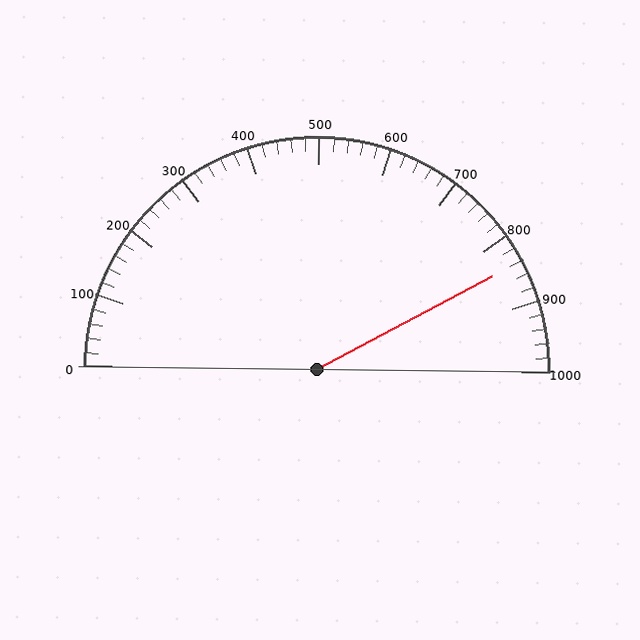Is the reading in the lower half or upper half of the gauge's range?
The reading is in the upper half of the range (0 to 1000).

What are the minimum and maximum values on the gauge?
The gauge ranges from 0 to 1000.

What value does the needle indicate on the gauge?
The needle indicates approximately 840.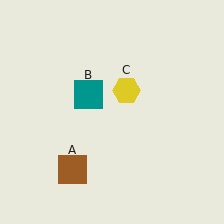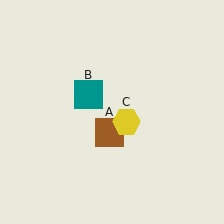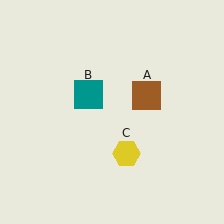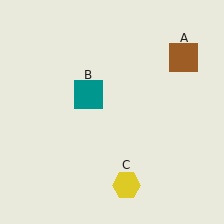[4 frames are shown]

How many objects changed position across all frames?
2 objects changed position: brown square (object A), yellow hexagon (object C).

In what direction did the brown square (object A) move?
The brown square (object A) moved up and to the right.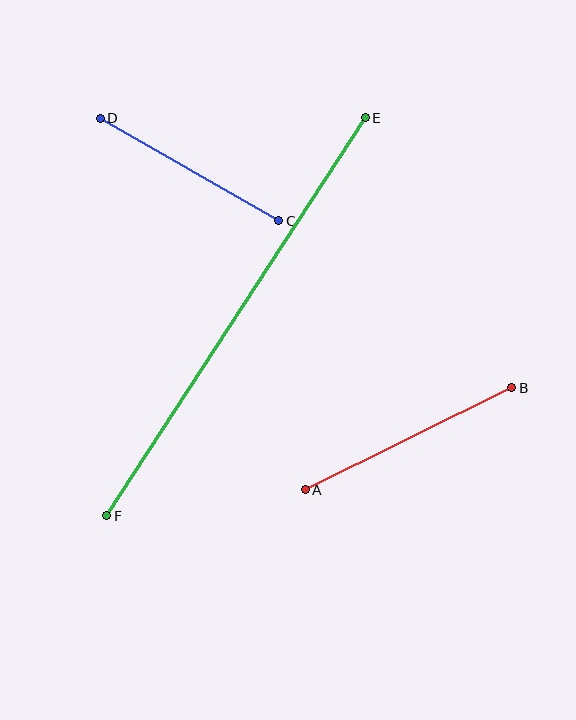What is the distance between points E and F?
The distance is approximately 475 pixels.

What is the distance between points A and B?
The distance is approximately 230 pixels.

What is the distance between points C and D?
The distance is approximately 206 pixels.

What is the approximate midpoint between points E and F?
The midpoint is at approximately (236, 317) pixels.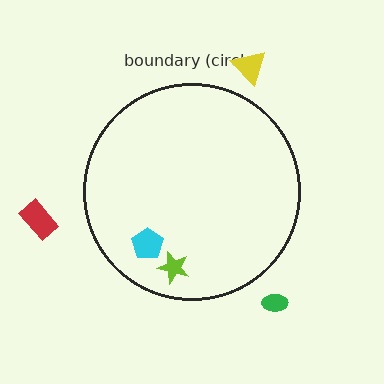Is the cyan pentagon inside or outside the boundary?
Inside.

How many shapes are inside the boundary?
2 inside, 3 outside.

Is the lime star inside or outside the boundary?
Inside.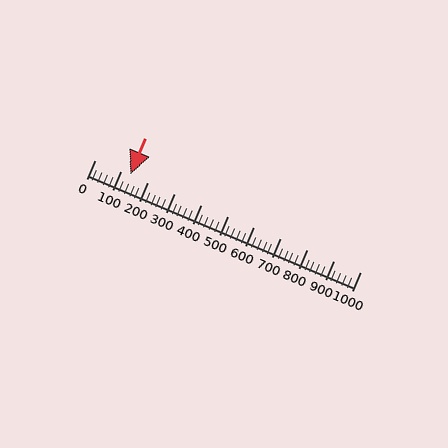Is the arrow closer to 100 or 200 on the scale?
The arrow is closer to 100.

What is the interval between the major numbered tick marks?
The major tick marks are spaced 100 units apart.